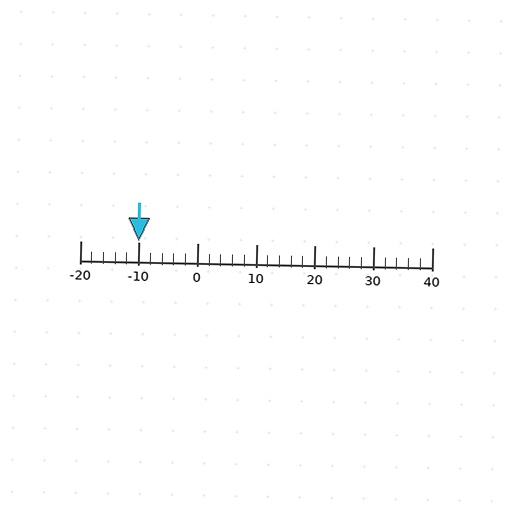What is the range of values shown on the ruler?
The ruler shows values from -20 to 40.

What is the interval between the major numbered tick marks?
The major tick marks are spaced 10 units apart.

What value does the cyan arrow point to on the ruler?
The cyan arrow points to approximately -10.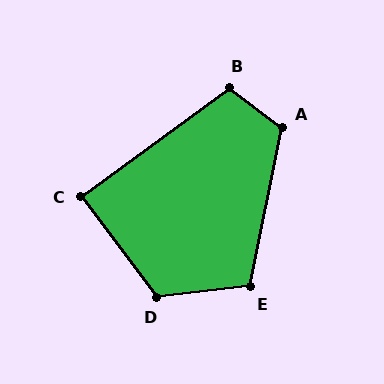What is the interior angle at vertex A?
Approximately 116 degrees (obtuse).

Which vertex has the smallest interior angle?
C, at approximately 89 degrees.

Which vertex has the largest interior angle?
D, at approximately 120 degrees.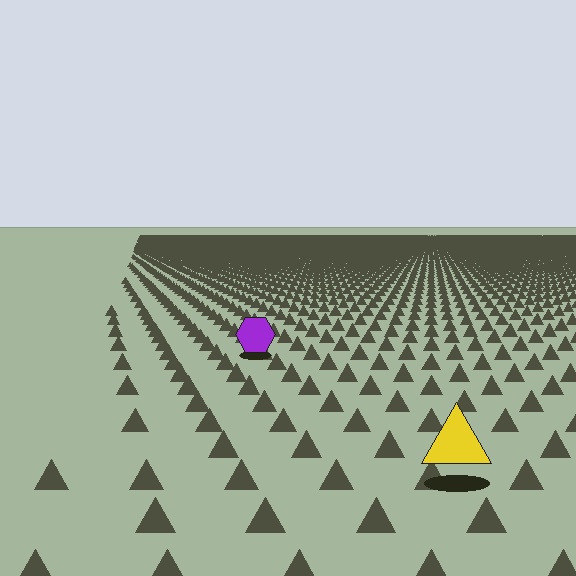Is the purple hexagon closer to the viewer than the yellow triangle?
No. The yellow triangle is closer — you can tell from the texture gradient: the ground texture is coarser near it.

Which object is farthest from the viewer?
The purple hexagon is farthest from the viewer. It appears smaller and the ground texture around it is denser.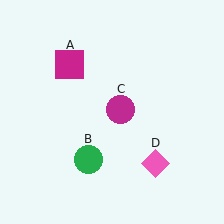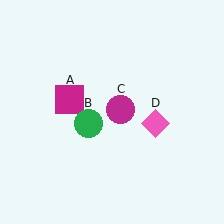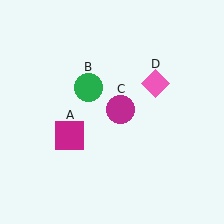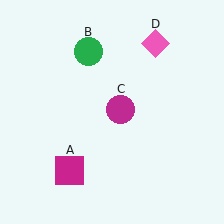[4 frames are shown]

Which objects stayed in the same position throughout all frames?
Magenta circle (object C) remained stationary.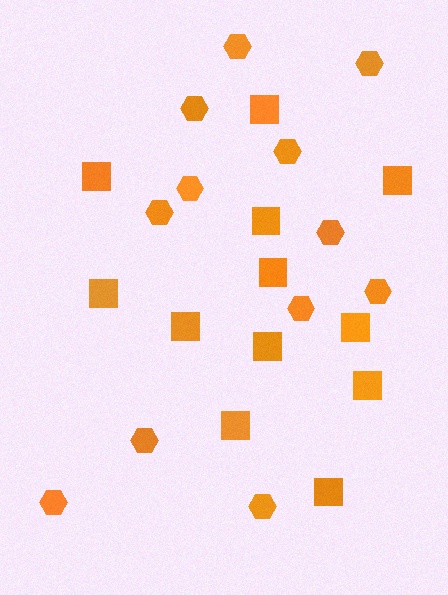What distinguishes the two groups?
There are 2 groups: one group of squares (12) and one group of hexagons (12).